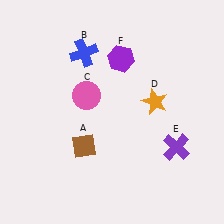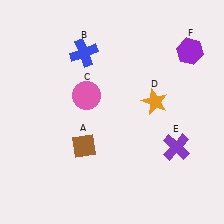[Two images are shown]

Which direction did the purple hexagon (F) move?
The purple hexagon (F) moved right.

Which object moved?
The purple hexagon (F) moved right.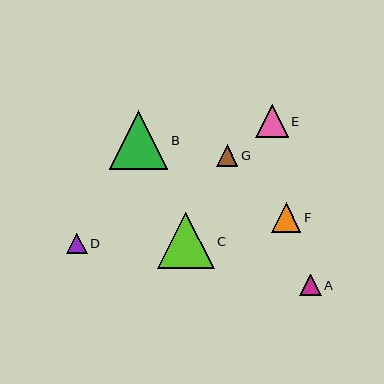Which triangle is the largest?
Triangle B is the largest with a size of approximately 58 pixels.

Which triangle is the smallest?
Triangle D is the smallest with a size of approximately 20 pixels.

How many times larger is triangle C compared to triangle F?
Triangle C is approximately 1.9 times the size of triangle F.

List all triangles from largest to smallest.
From largest to smallest: B, C, E, F, G, A, D.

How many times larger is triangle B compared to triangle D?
Triangle B is approximately 2.9 times the size of triangle D.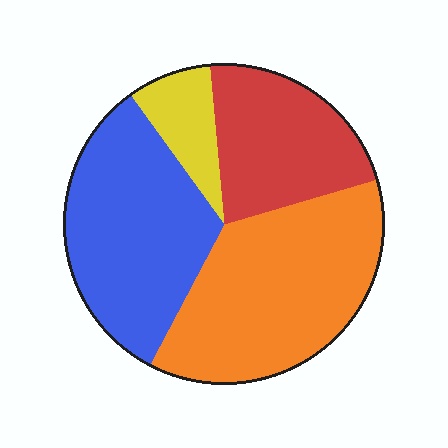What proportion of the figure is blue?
Blue covers roughly 30% of the figure.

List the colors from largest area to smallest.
From largest to smallest: orange, blue, red, yellow.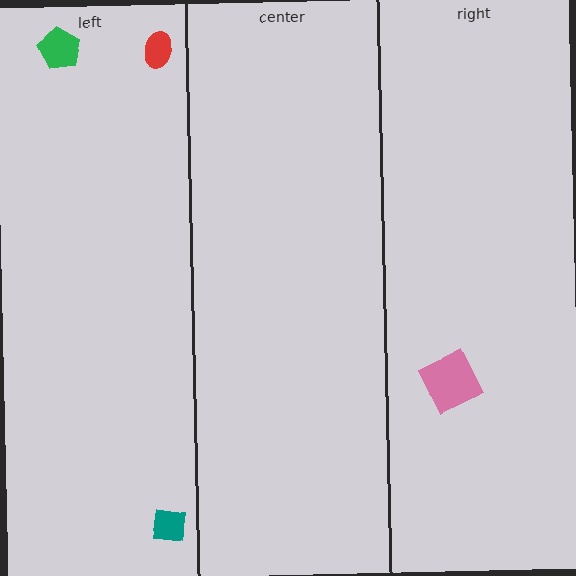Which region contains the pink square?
The right region.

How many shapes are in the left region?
3.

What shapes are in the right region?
The pink square.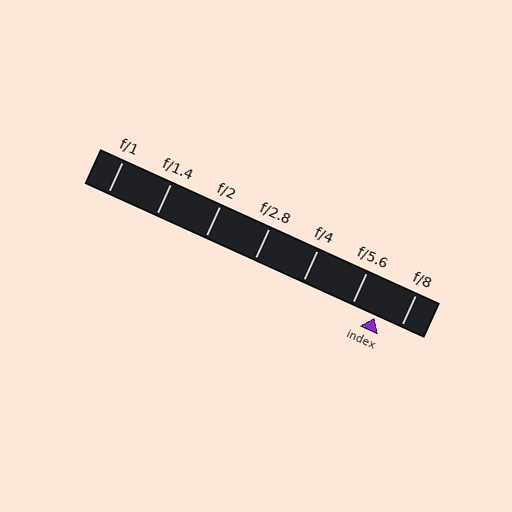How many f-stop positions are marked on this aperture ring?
There are 7 f-stop positions marked.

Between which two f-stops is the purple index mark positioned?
The index mark is between f/5.6 and f/8.